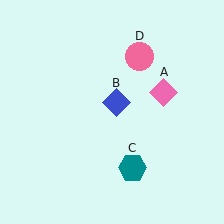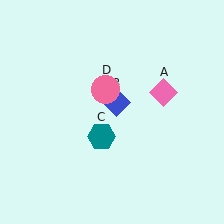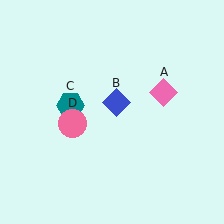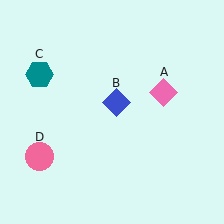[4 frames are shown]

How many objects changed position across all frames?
2 objects changed position: teal hexagon (object C), pink circle (object D).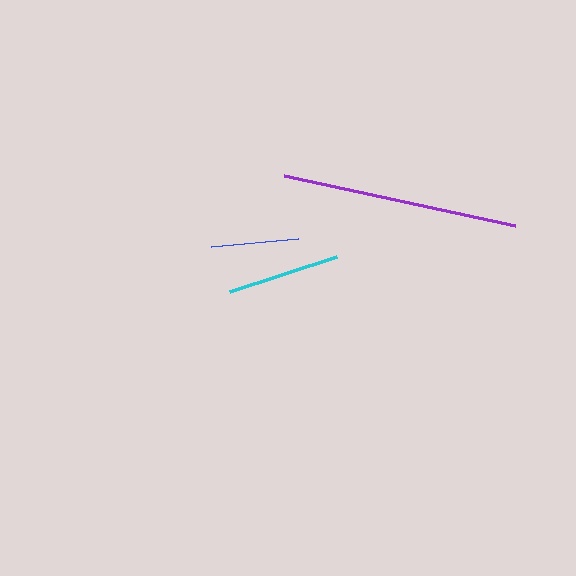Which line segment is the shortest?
The blue line is the shortest at approximately 87 pixels.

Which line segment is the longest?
The purple line is the longest at approximately 237 pixels.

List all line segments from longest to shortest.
From longest to shortest: purple, cyan, blue.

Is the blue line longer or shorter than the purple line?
The purple line is longer than the blue line.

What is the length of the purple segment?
The purple segment is approximately 237 pixels long.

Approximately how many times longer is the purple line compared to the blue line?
The purple line is approximately 2.7 times the length of the blue line.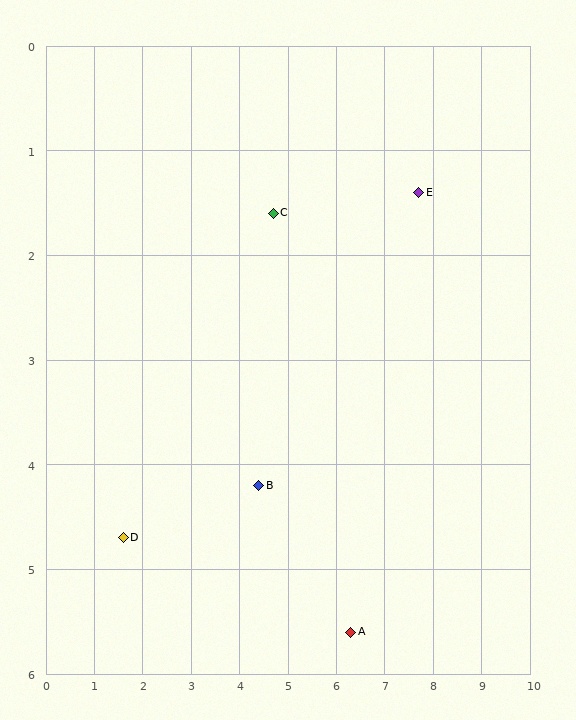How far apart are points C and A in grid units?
Points C and A are about 4.3 grid units apart.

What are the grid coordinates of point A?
Point A is at approximately (6.3, 5.6).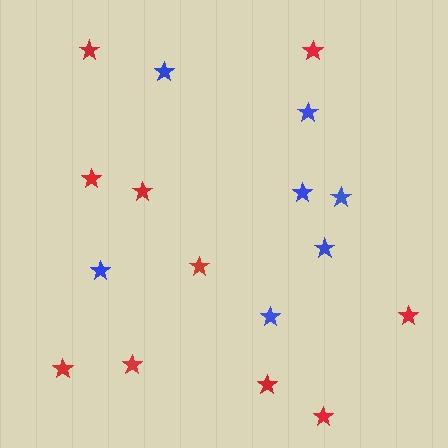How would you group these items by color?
There are 2 groups: one group of red stars (10) and one group of blue stars (7).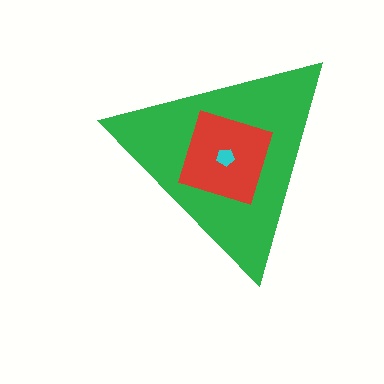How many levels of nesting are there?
3.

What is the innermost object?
The cyan pentagon.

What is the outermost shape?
The green triangle.